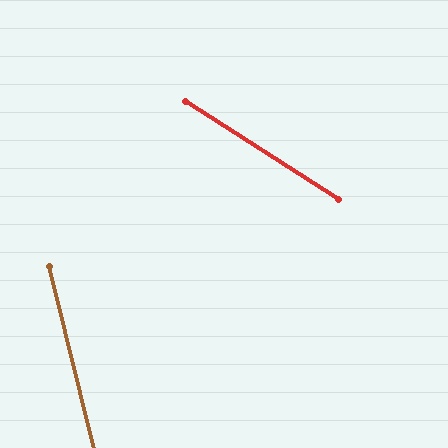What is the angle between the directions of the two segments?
Approximately 43 degrees.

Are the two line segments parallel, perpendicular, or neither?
Neither parallel nor perpendicular — they differ by about 43°.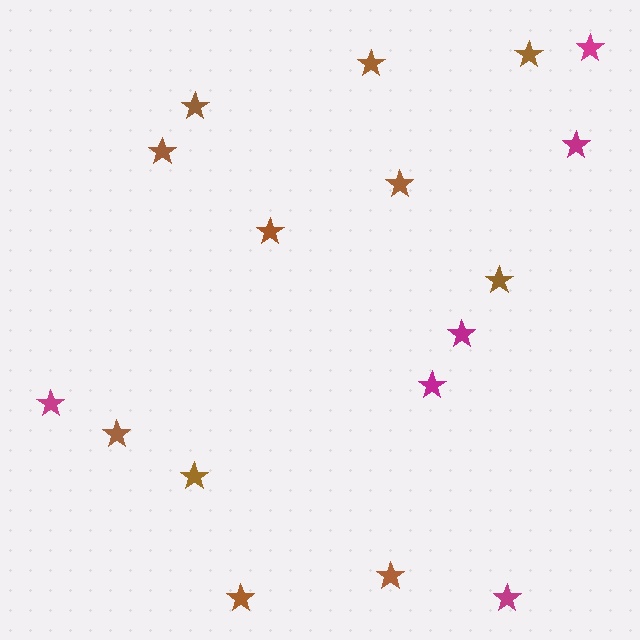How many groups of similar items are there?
There are 2 groups: one group of magenta stars (6) and one group of brown stars (11).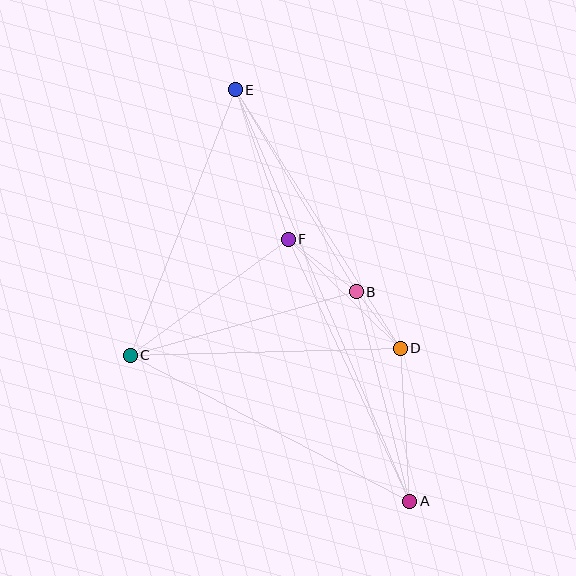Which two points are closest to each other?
Points B and D are closest to each other.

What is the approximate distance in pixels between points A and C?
The distance between A and C is approximately 315 pixels.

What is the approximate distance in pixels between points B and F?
The distance between B and F is approximately 86 pixels.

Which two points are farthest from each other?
Points A and E are farthest from each other.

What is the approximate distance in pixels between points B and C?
The distance between B and C is approximately 235 pixels.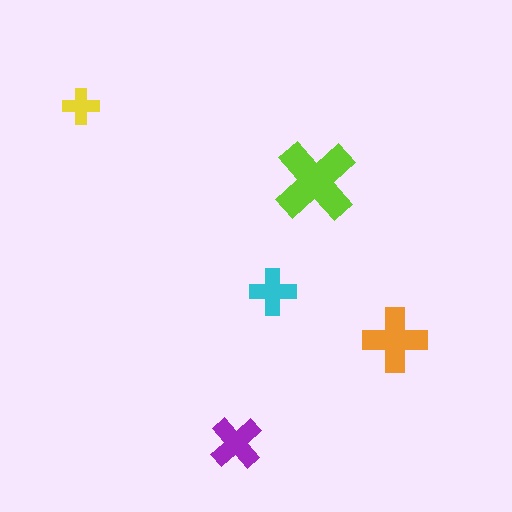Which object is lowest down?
The purple cross is bottommost.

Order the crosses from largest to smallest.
the lime one, the orange one, the purple one, the cyan one, the yellow one.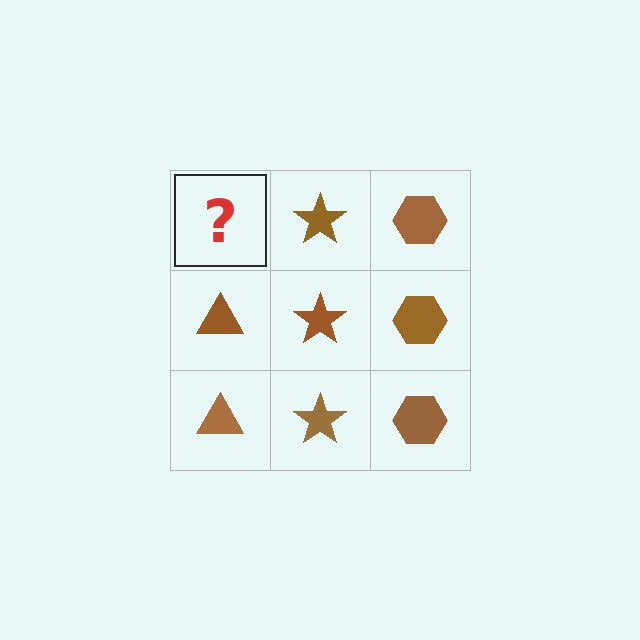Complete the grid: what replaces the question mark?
The question mark should be replaced with a brown triangle.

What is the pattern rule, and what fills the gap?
The rule is that each column has a consistent shape. The gap should be filled with a brown triangle.